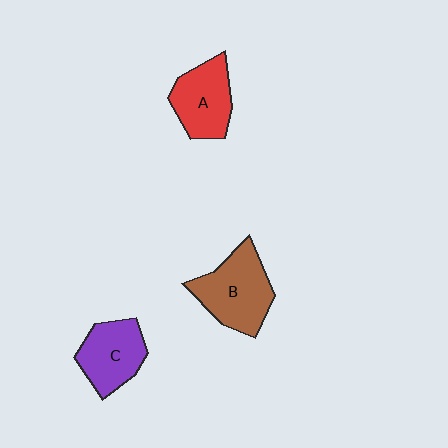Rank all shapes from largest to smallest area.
From largest to smallest: B (brown), A (red), C (purple).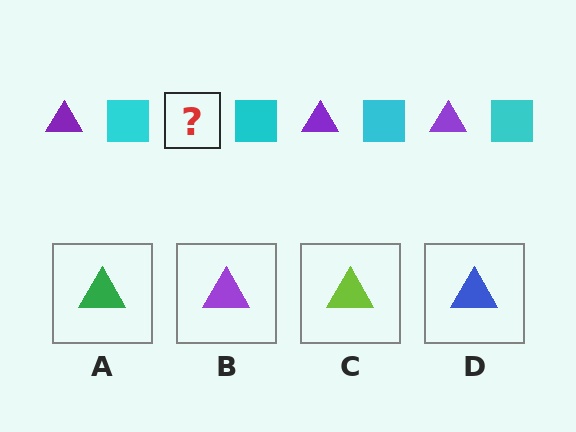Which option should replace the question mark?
Option B.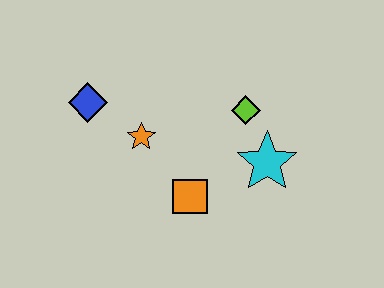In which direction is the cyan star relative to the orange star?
The cyan star is to the right of the orange star.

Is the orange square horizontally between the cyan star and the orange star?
Yes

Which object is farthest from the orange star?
The cyan star is farthest from the orange star.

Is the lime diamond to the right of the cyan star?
No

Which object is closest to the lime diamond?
The cyan star is closest to the lime diamond.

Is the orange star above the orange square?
Yes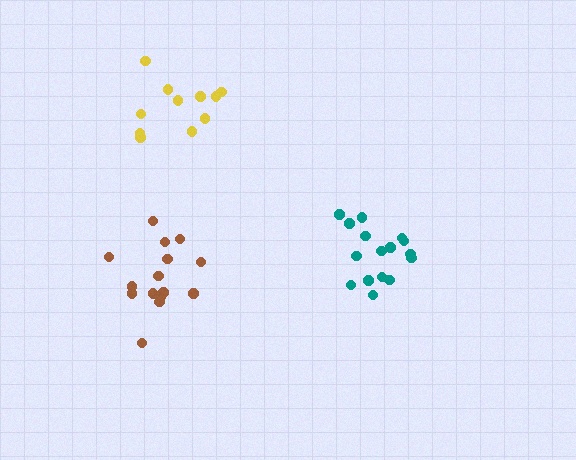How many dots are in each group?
Group 1: 15 dots, Group 2: 16 dots, Group 3: 11 dots (42 total).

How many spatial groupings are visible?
There are 3 spatial groupings.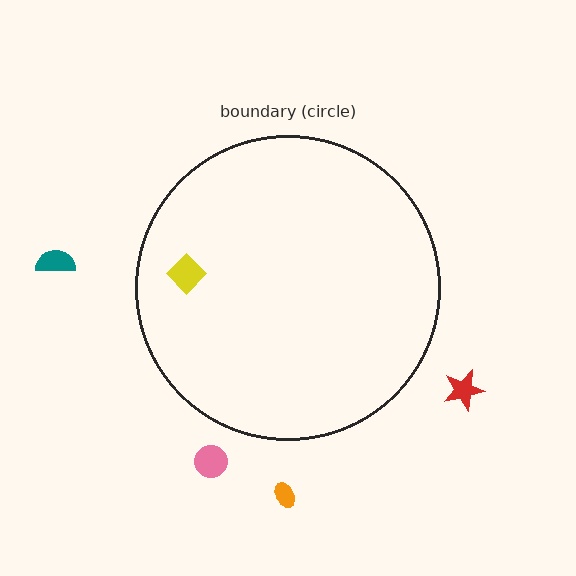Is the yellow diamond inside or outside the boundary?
Inside.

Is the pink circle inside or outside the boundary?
Outside.